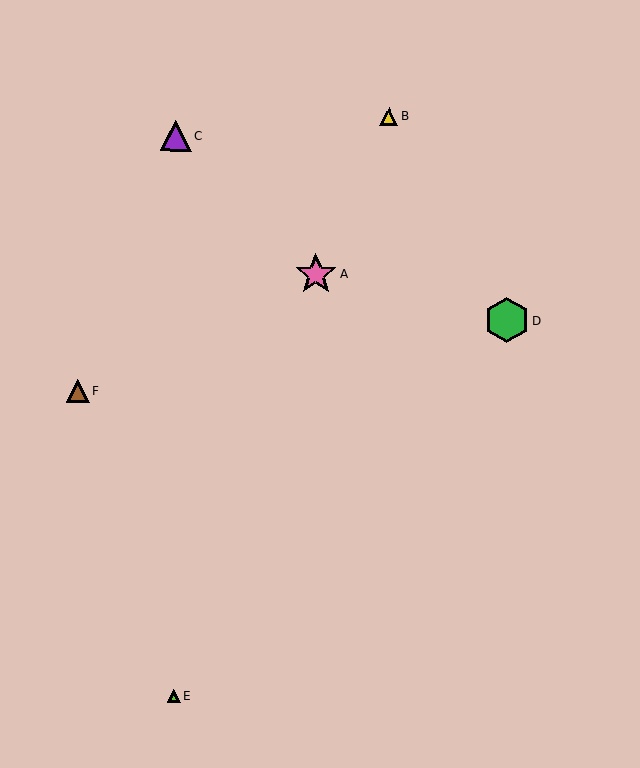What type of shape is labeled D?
Shape D is a green hexagon.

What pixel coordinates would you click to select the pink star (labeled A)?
Click at (316, 274) to select the pink star A.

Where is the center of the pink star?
The center of the pink star is at (316, 274).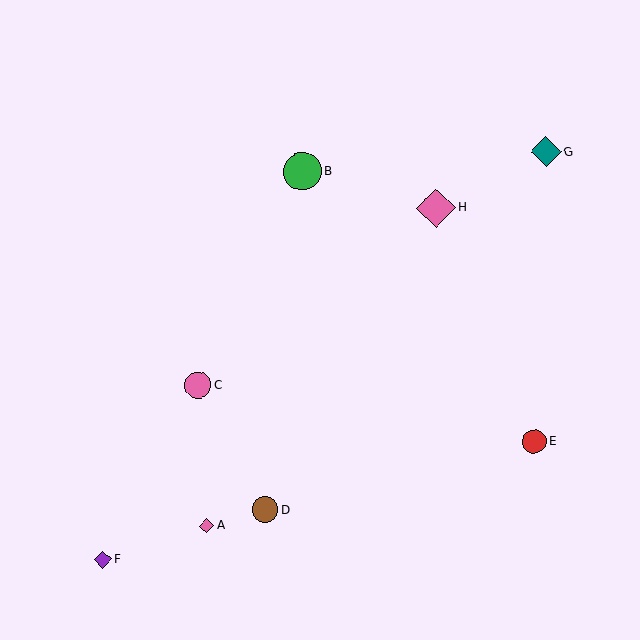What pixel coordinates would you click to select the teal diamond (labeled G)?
Click at (546, 152) to select the teal diamond G.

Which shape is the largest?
The pink diamond (labeled H) is the largest.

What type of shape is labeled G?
Shape G is a teal diamond.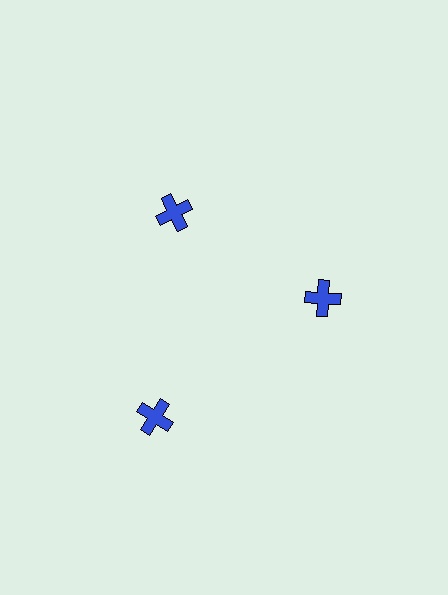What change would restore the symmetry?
The symmetry would be restored by moving it inward, back onto the ring so that all 3 crosses sit at equal angles and equal distance from the center.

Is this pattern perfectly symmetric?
No. The 3 blue crosses are arranged in a ring, but one element near the 7 o'clock position is pushed outward from the center, breaking the 3-fold rotational symmetry.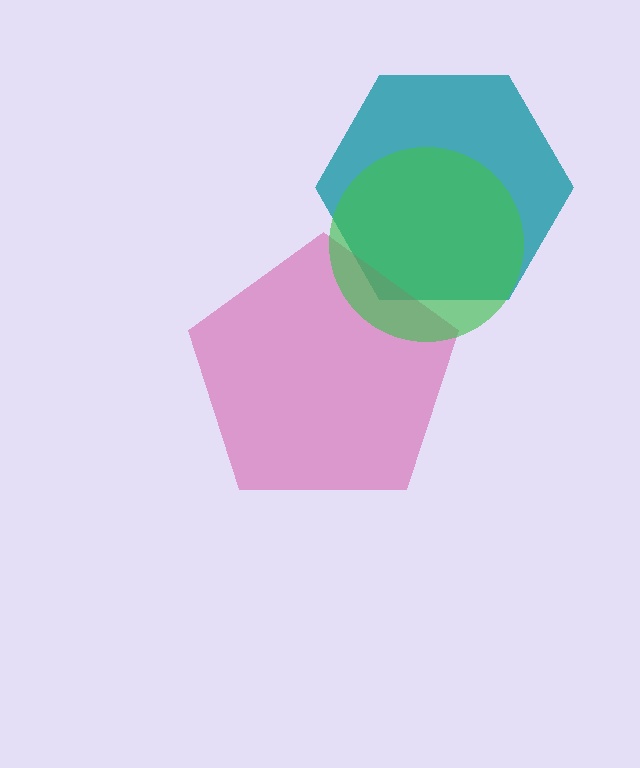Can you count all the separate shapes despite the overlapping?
Yes, there are 3 separate shapes.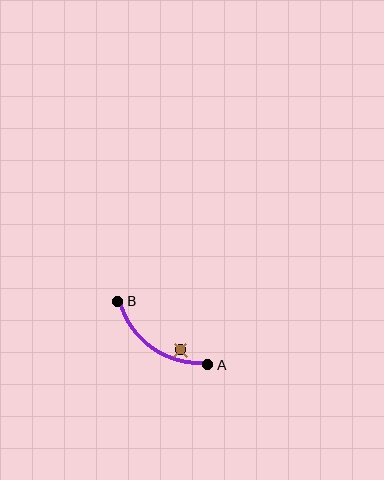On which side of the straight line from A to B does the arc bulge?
The arc bulges below and to the left of the straight line connecting A and B.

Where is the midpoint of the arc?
The arc midpoint is the point on the curve farthest from the straight line joining A and B. It sits below and to the left of that line.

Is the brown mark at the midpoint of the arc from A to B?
No — the brown mark does not lie on the arc at all. It sits slightly inside the curve.